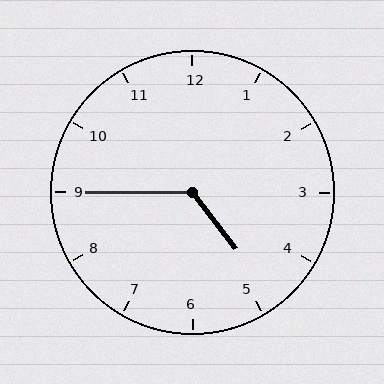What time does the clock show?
4:45.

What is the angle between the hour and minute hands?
Approximately 128 degrees.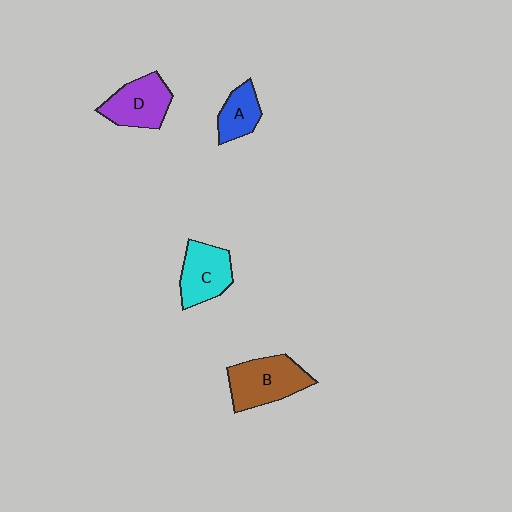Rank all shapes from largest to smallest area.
From largest to smallest: B (brown), D (purple), C (cyan), A (blue).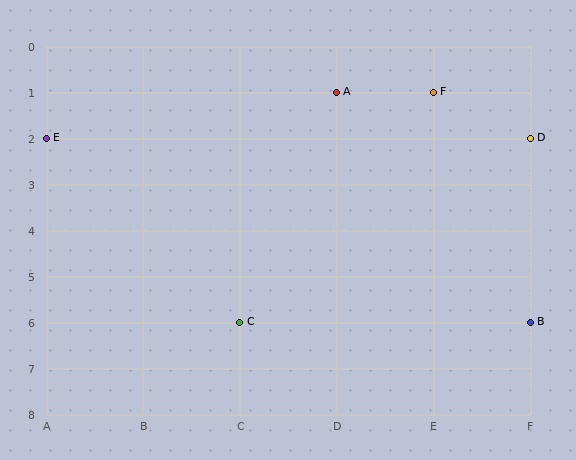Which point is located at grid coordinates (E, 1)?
Point F is at (E, 1).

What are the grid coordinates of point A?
Point A is at grid coordinates (D, 1).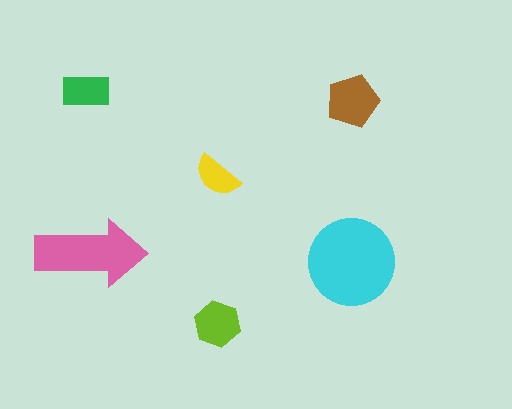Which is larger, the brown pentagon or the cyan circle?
The cyan circle.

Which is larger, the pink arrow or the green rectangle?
The pink arrow.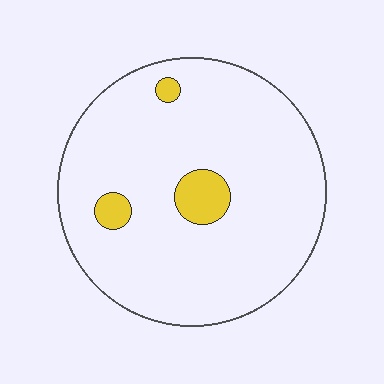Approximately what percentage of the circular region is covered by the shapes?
Approximately 5%.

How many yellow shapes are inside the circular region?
3.